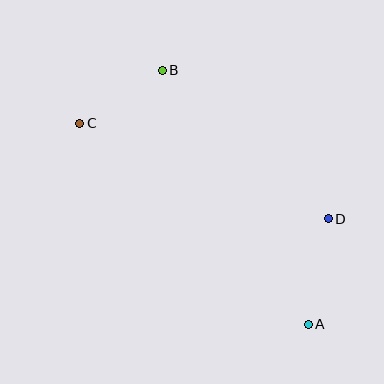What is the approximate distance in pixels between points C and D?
The distance between C and D is approximately 266 pixels.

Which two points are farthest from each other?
Points A and C are farthest from each other.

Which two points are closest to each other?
Points B and C are closest to each other.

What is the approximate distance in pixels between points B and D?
The distance between B and D is approximately 223 pixels.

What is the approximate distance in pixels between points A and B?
The distance between A and B is approximately 293 pixels.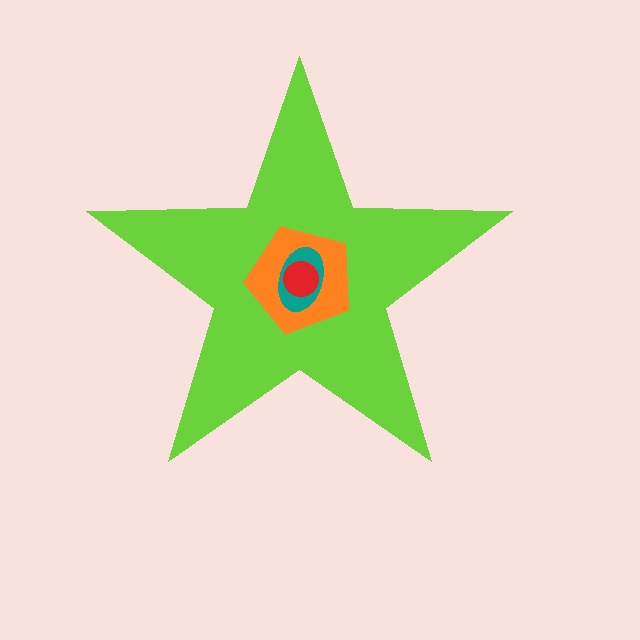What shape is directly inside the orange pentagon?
The teal ellipse.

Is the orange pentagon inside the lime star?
Yes.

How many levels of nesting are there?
4.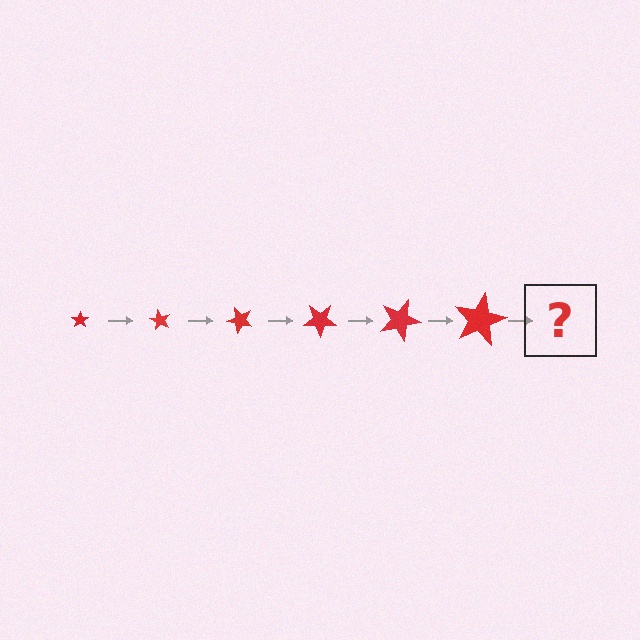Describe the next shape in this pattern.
It should be a star, larger than the previous one and rotated 360 degrees from the start.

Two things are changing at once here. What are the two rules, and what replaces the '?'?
The two rules are that the star grows larger each step and it rotates 60 degrees each step. The '?' should be a star, larger than the previous one and rotated 360 degrees from the start.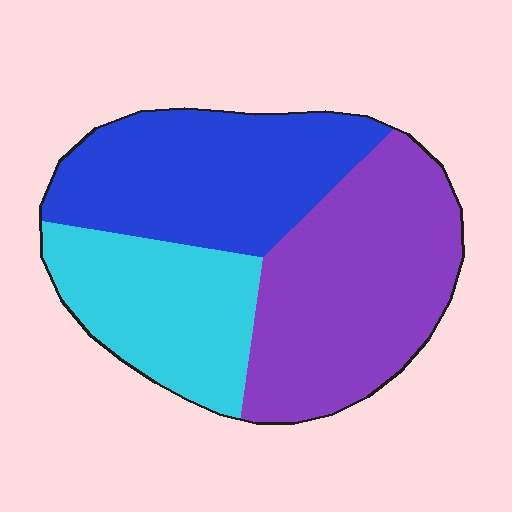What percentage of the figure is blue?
Blue takes up between a third and a half of the figure.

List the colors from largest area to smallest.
From largest to smallest: purple, blue, cyan.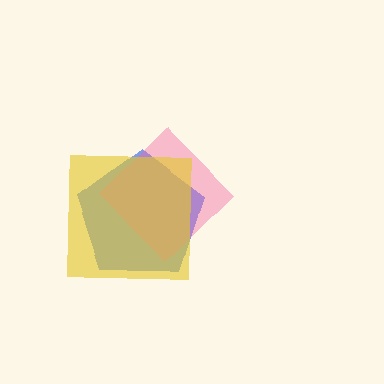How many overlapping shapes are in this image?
There are 3 overlapping shapes in the image.